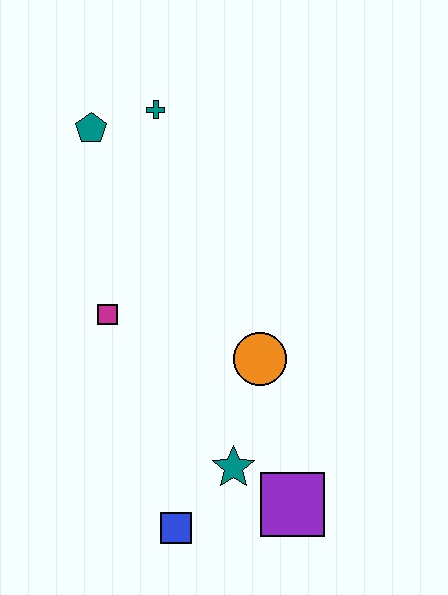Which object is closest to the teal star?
The purple square is closest to the teal star.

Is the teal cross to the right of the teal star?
No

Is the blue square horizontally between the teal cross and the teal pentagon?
No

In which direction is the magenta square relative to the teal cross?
The magenta square is below the teal cross.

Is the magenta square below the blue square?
No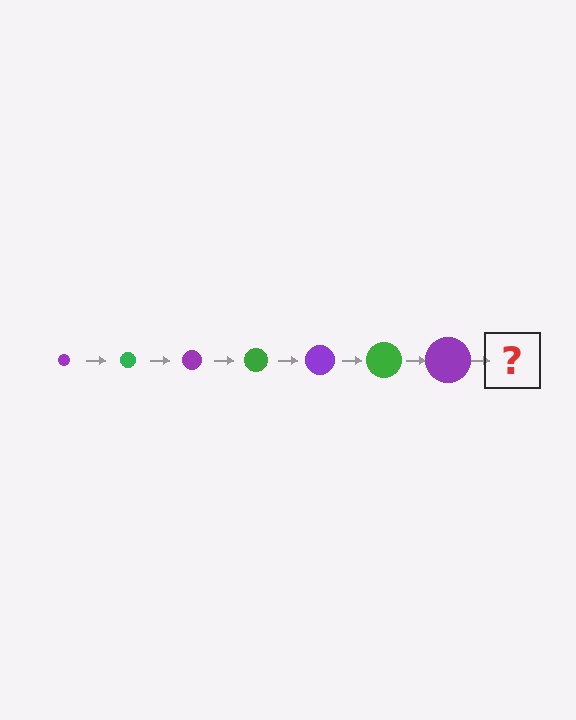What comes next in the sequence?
The next element should be a green circle, larger than the previous one.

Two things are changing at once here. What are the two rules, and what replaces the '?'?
The two rules are that the circle grows larger each step and the color cycles through purple and green. The '?' should be a green circle, larger than the previous one.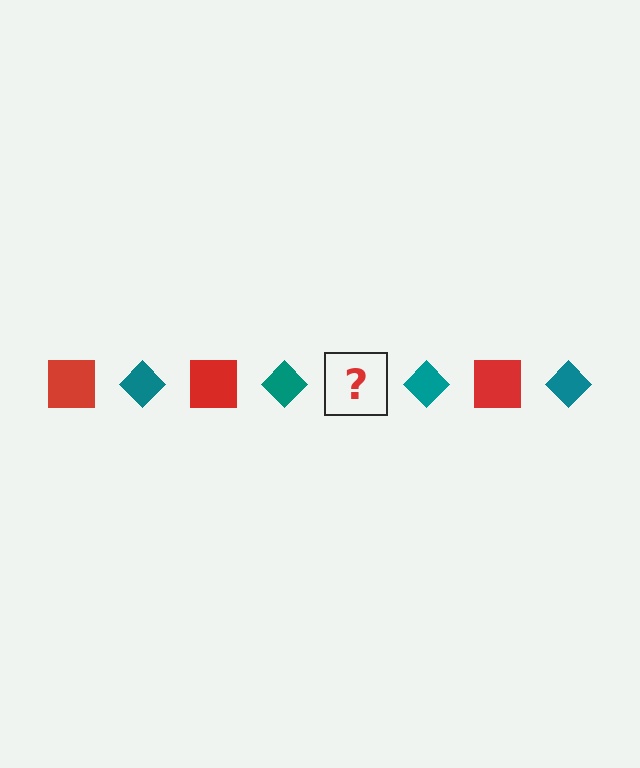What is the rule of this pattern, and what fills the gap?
The rule is that the pattern alternates between red square and teal diamond. The gap should be filled with a red square.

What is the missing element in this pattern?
The missing element is a red square.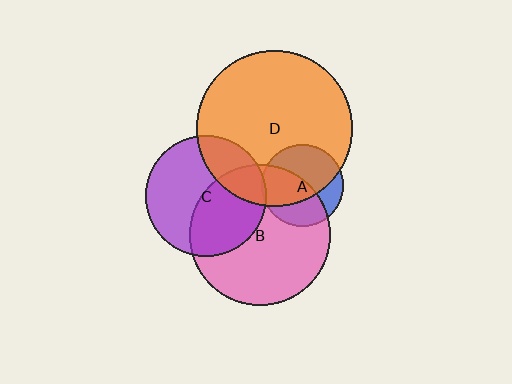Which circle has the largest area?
Circle D (orange).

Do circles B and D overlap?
Yes.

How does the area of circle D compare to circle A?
Approximately 3.6 times.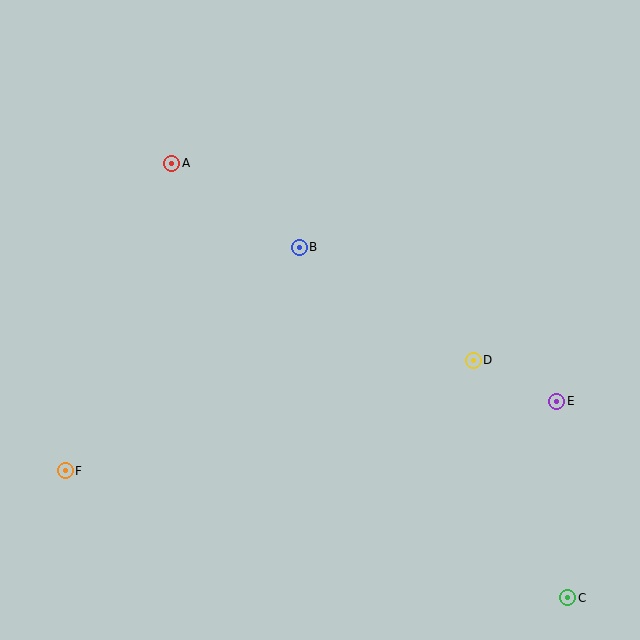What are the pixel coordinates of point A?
Point A is at (172, 163).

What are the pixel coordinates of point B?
Point B is at (299, 247).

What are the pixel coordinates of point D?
Point D is at (473, 360).